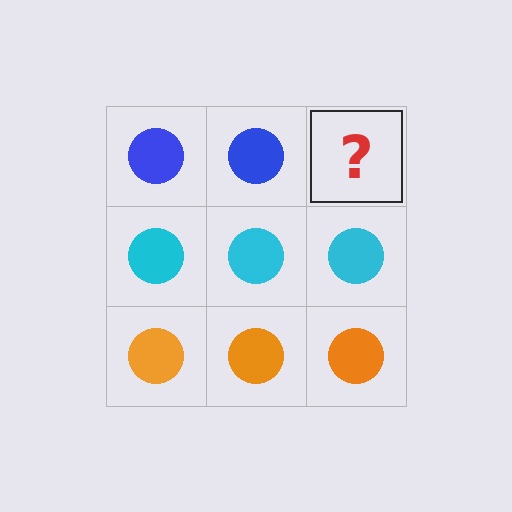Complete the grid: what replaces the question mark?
The question mark should be replaced with a blue circle.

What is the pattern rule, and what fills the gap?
The rule is that each row has a consistent color. The gap should be filled with a blue circle.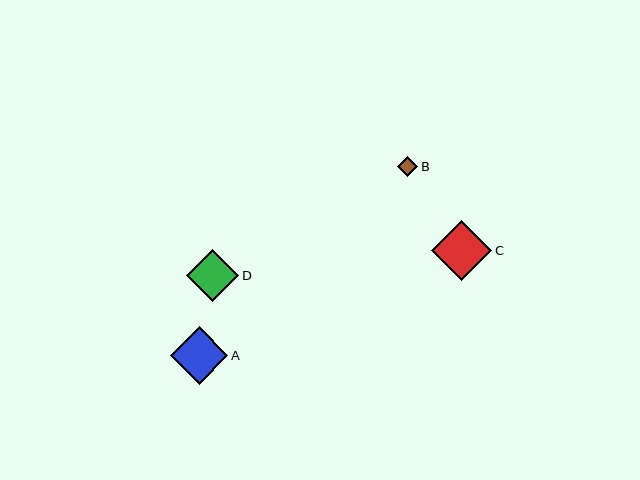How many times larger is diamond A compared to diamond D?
Diamond A is approximately 1.1 times the size of diamond D.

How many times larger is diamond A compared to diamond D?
Diamond A is approximately 1.1 times the size of diamond D.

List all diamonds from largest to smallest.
From largest to smallest: C, A, D, B.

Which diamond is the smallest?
Diamond B is the smallest with a size of approximately 20 pixels.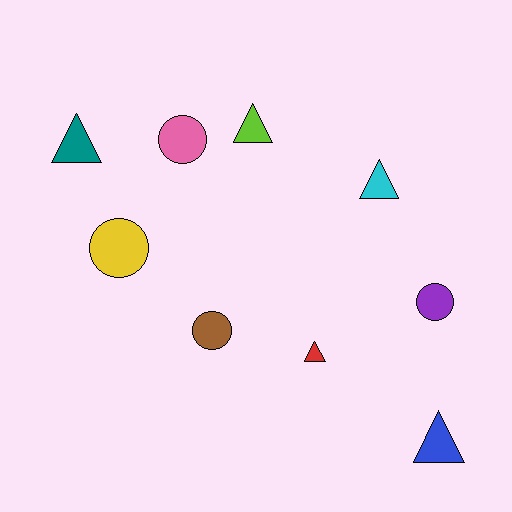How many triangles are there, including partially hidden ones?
There are 5 triangles.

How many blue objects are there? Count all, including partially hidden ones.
There is 1 blue object.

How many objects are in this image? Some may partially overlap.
There are 9 objects.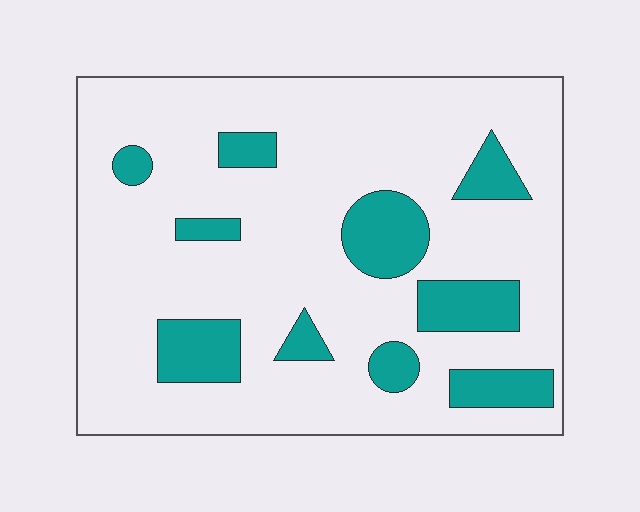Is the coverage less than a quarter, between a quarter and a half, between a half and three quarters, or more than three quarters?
Less than a quarter.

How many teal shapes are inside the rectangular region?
10.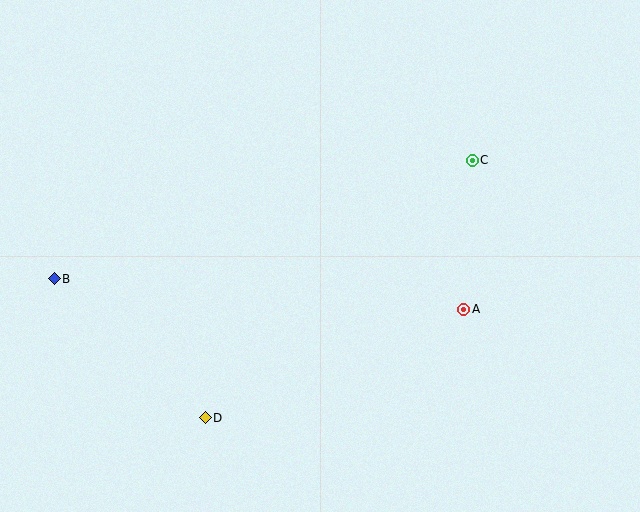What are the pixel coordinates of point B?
Point B is at (54, 279).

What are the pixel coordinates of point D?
Point D is at (205, 418).